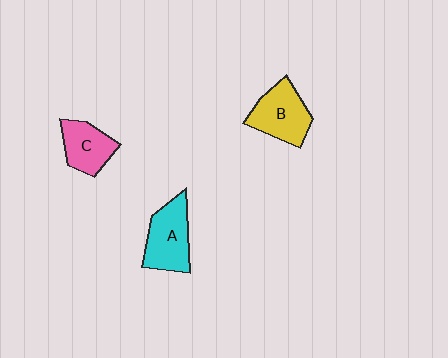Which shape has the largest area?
Shape A (cyan).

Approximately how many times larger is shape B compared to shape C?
Approximately 1.3 times.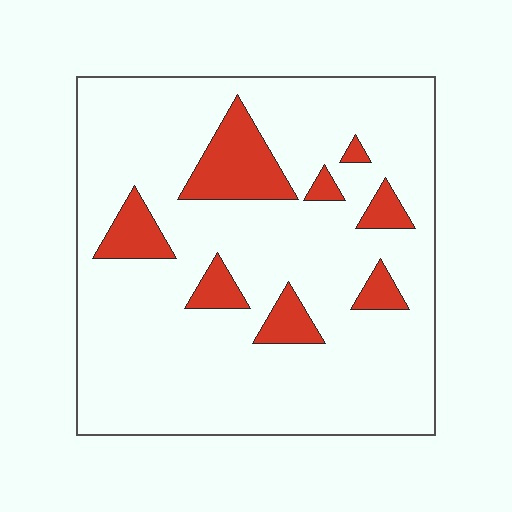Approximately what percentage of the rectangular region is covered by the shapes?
Approximately 15%.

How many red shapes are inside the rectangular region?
8.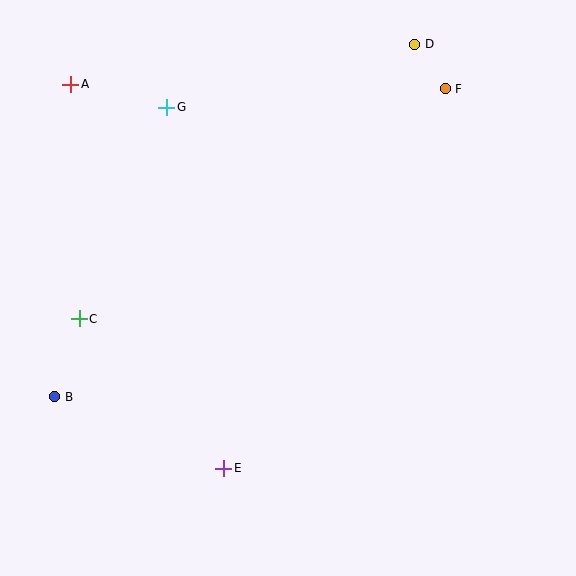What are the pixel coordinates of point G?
Point G is at (167, 107).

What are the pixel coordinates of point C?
Point C is at (79, 319).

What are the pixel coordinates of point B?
Point B is at (55, 397).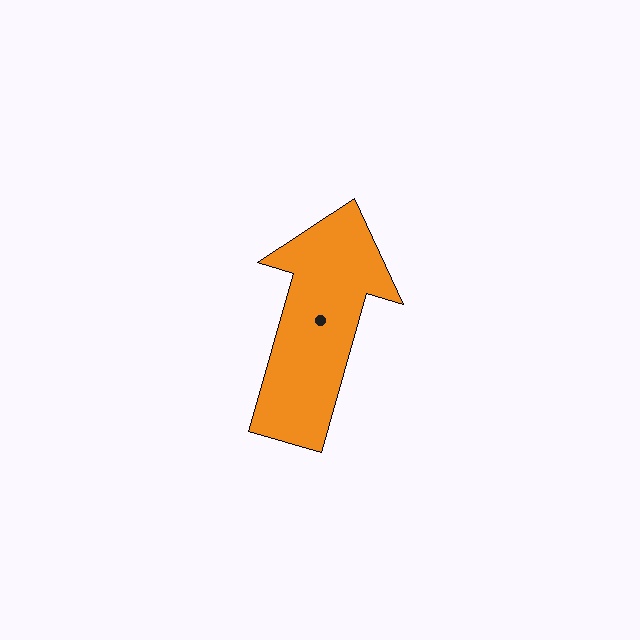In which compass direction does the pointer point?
North.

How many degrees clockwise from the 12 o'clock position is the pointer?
Approximately 16 degrees.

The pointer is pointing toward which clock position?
Roughly 1 o'clock.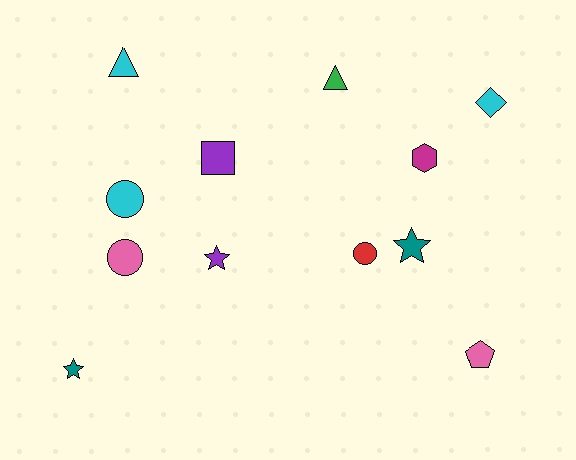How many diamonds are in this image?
There is 1 diamond.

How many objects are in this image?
There are 12 objects.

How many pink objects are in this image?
There are 2 pink objects.